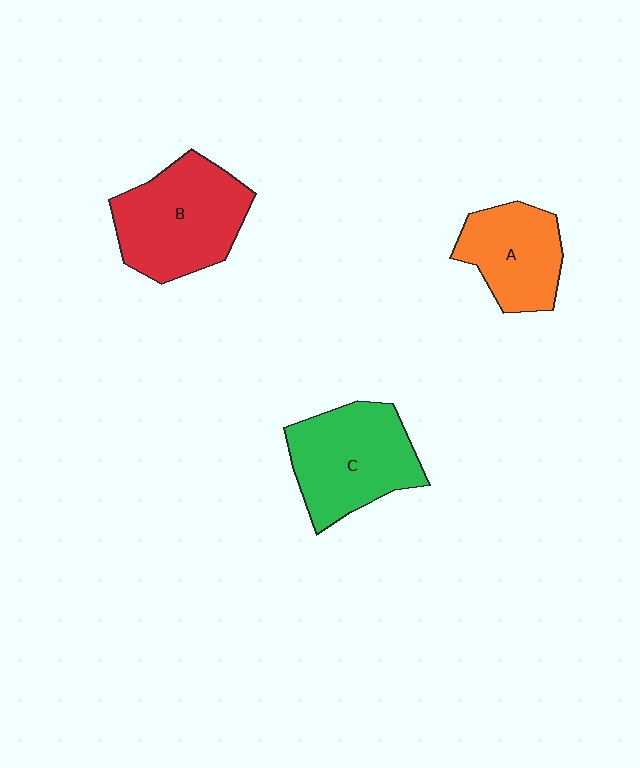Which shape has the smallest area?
Shape A (orange).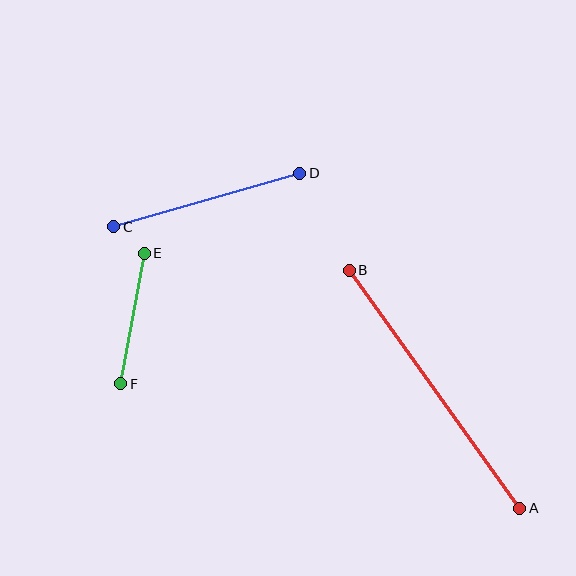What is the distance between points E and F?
The distance is approximately 133 pixels.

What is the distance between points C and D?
The distance is approximately 194 pixels.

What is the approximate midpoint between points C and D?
The midpoint is at approximately (207, 200) pixels.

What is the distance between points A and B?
The distance is approximately 293 pixels.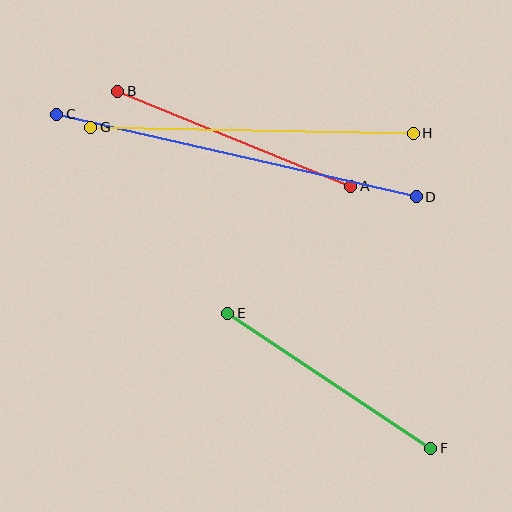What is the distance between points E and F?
The distance is approximately 244 pixels.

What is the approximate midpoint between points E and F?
The midpoint is at approximately (329, 381) pixels.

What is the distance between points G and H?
The distance is approximately 322 pixels.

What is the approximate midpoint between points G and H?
The midpoint is at approximately (252, 130) pixels.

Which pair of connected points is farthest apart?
Points C and D are farthest apart.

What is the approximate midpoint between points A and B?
The midpoint is at approximately (234, 139) pixels.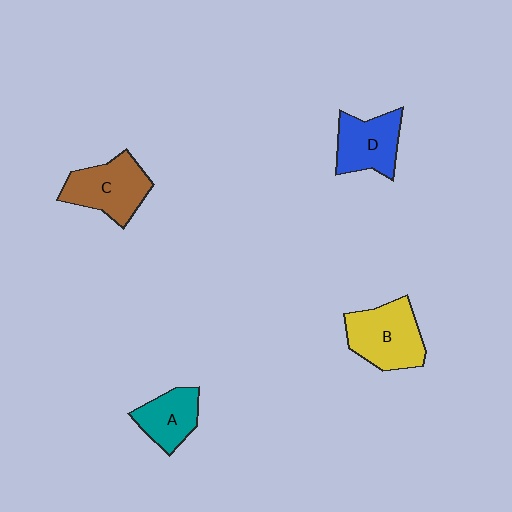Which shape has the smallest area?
Shape A (teal).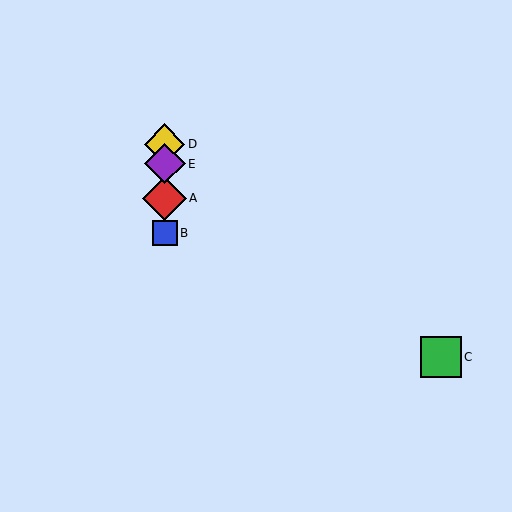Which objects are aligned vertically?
Objects A, B, D, E are aligned vertically.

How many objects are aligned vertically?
4 objects (A, B, D, E) are aligned vertically.